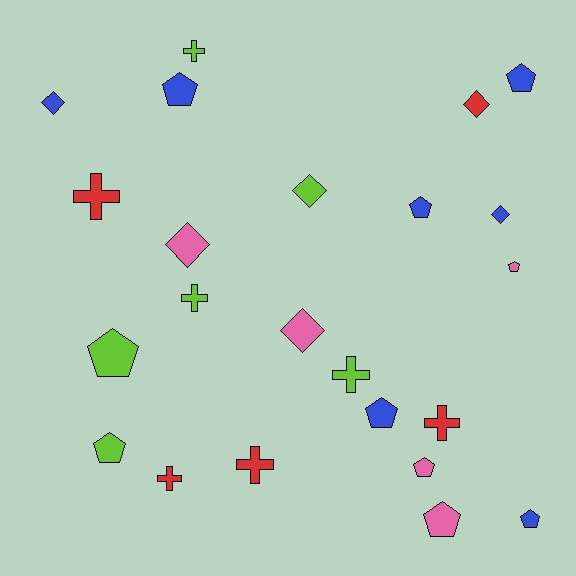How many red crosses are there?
There are 4 red crosses.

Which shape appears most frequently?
Pentagon, with 10 objects.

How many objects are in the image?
There are 23 objects.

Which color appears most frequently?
Blue, with 7 objects.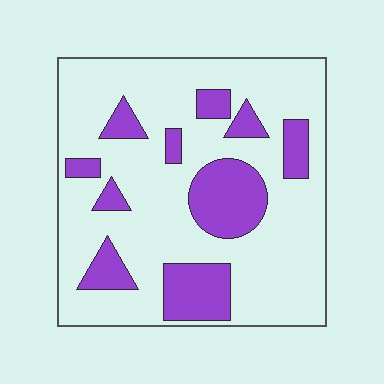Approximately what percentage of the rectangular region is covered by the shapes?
Approximately 25%.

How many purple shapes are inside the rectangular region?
10.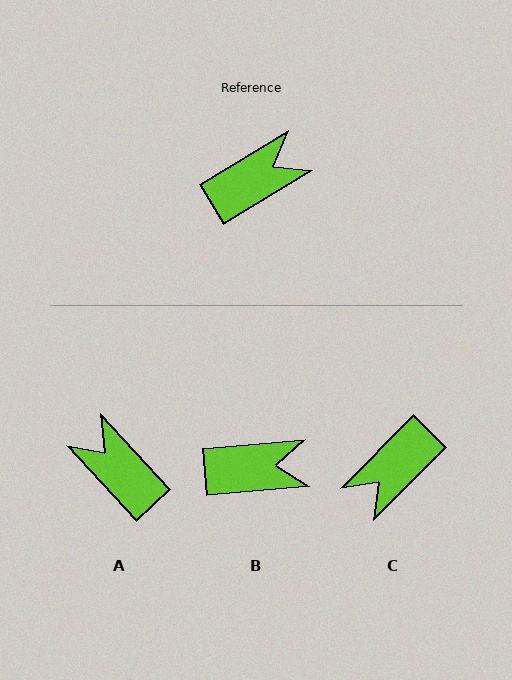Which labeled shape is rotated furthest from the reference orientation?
C, about 166 degrees away.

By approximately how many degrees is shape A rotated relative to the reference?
Approximately 102 degrees counter-clockwise.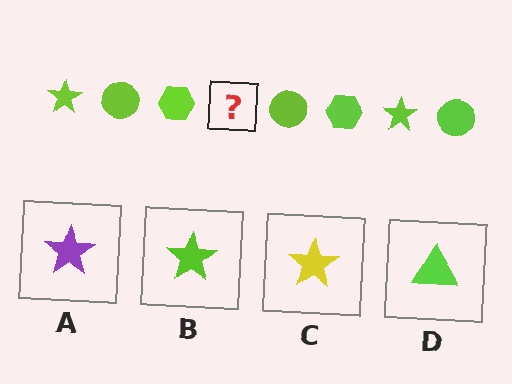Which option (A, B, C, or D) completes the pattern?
B.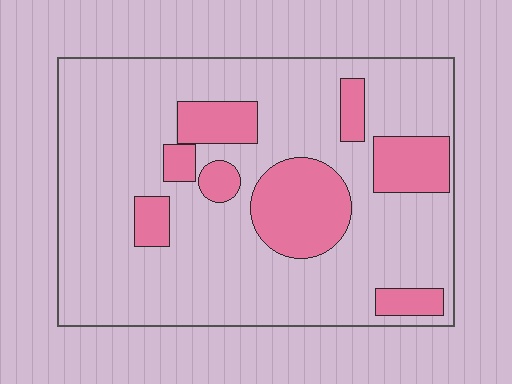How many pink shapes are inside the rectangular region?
8.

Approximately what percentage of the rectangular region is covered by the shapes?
Approximately 20%.